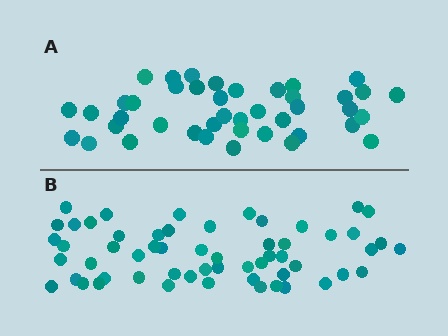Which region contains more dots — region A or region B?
Region B (the bottom region) has more dots.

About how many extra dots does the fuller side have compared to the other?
Region B has approximately 15 more dots than region A.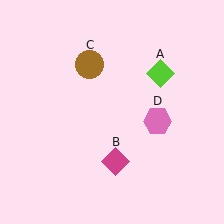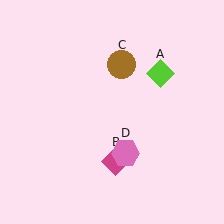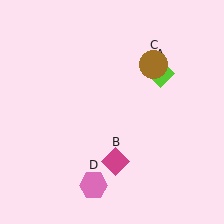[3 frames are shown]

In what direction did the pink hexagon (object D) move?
The pink hexagon (object D) moved down and to the left.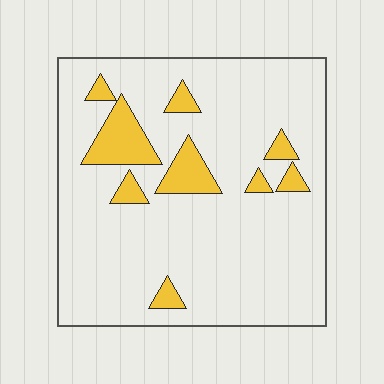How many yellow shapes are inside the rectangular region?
9.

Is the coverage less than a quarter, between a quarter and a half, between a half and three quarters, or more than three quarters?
Less than a quarter.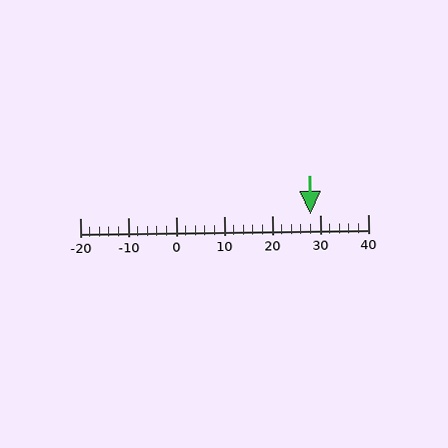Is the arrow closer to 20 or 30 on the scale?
The arrow is closer to 30.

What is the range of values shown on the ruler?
The ruler shows values from -20 to 40.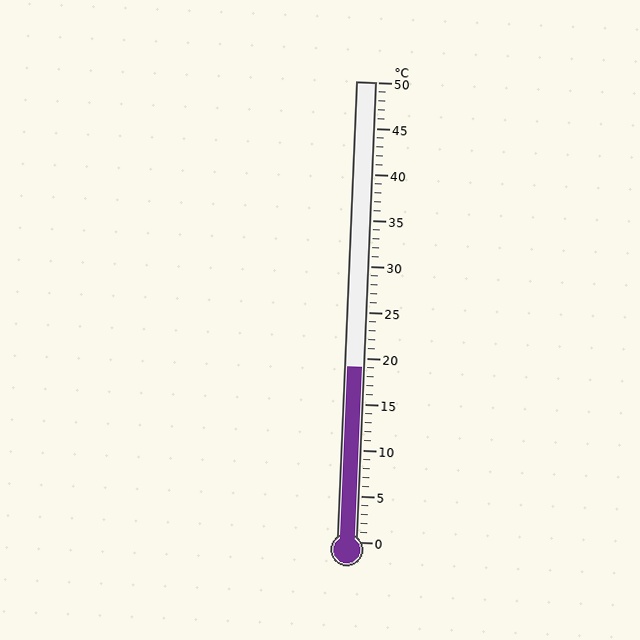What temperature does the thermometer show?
The thermometer shows approximately 19°C.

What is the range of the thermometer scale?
The thermometer scale ranges from 0°C to 50°C.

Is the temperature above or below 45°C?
The temperature is below 45°C.